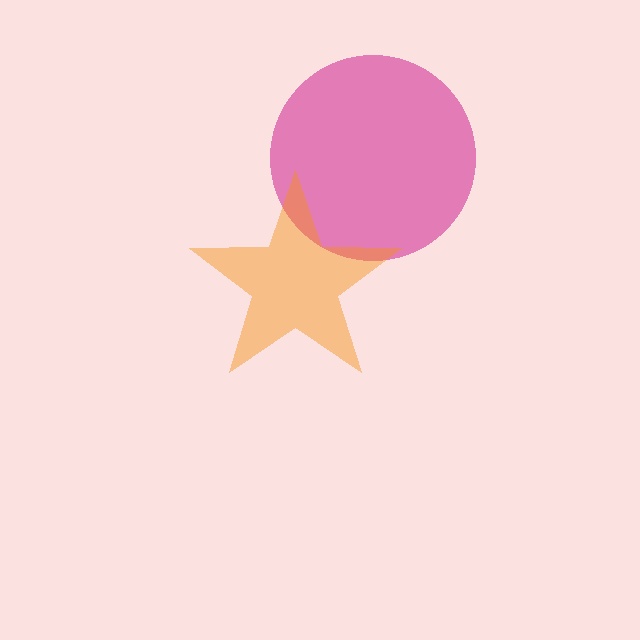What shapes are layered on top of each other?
The layered shapes are: a magenta circle, an orange star.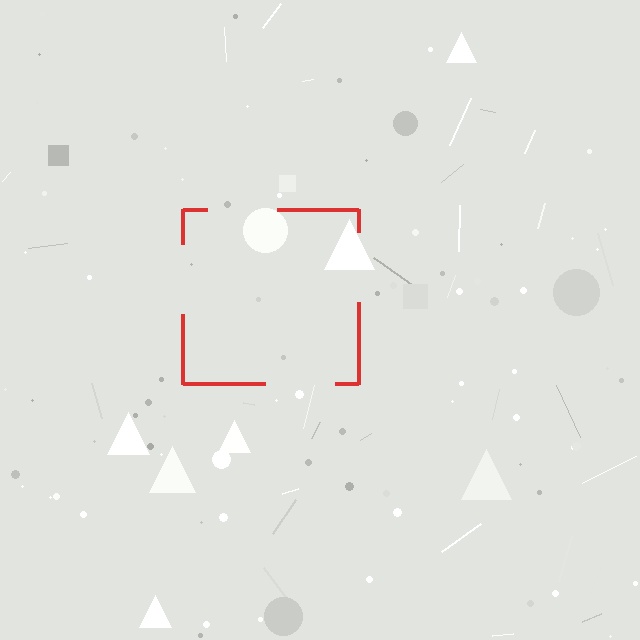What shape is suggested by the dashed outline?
The dashed outline suggests a square.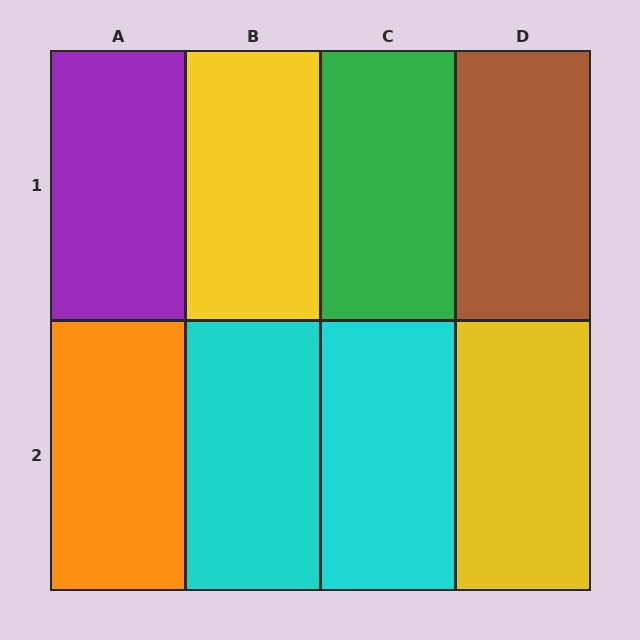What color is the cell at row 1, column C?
Green.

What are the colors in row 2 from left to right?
Orange, cyan, cyan, yellow.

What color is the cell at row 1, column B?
Yellow.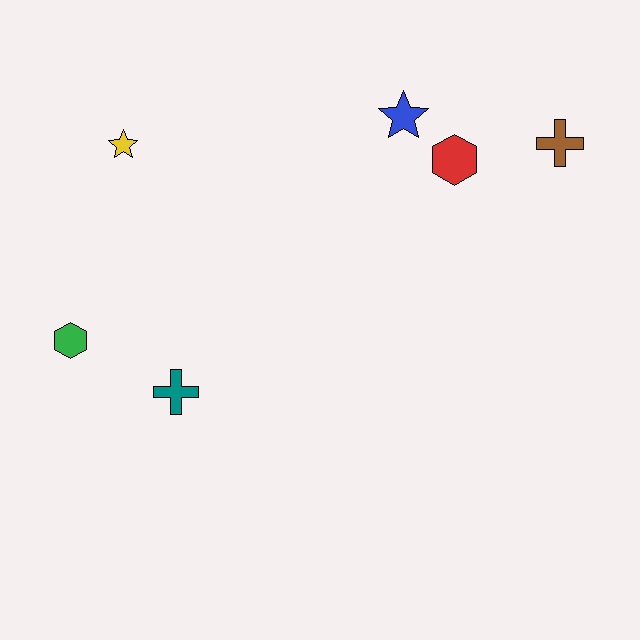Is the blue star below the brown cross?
No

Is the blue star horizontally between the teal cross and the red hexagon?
Yes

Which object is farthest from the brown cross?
The green hexagon is farthest from the brown cross.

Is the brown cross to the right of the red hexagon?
Yes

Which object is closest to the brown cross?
The red hexagon is closest to the brown cross.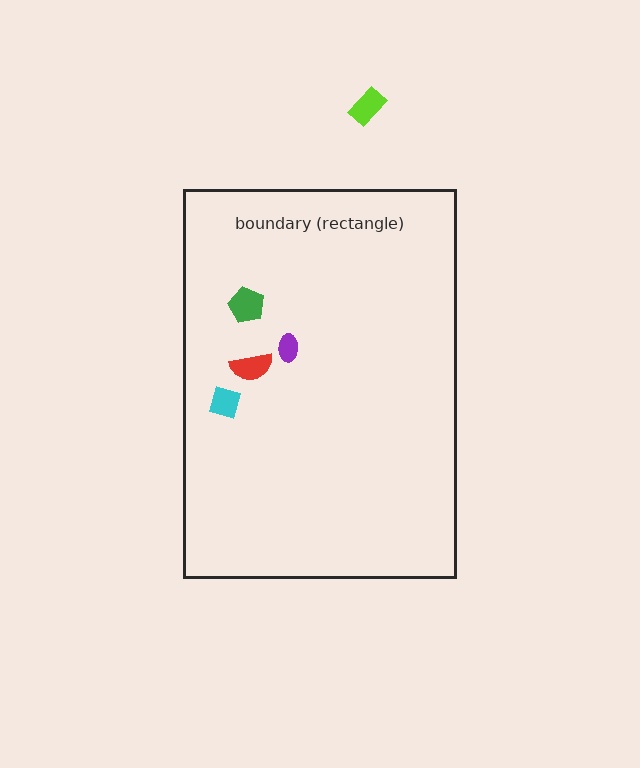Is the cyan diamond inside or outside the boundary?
Inside.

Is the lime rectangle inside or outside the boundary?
Outside.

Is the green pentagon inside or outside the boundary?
Inside.